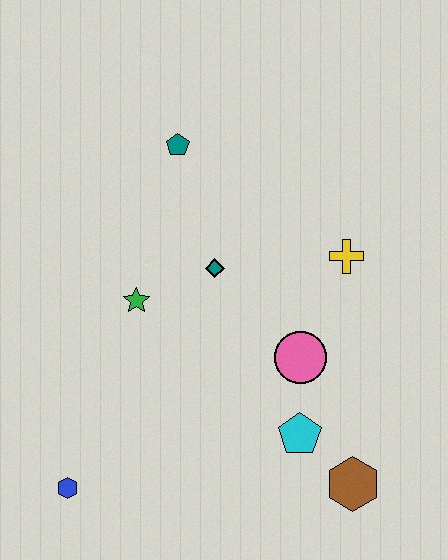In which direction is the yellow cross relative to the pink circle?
The yellow cross is above the pink circle.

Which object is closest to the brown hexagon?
The cyan pentagon is closest to the brown hexagon.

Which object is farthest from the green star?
The brown hexagon is farthest from the green star.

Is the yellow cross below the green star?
No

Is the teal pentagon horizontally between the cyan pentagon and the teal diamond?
No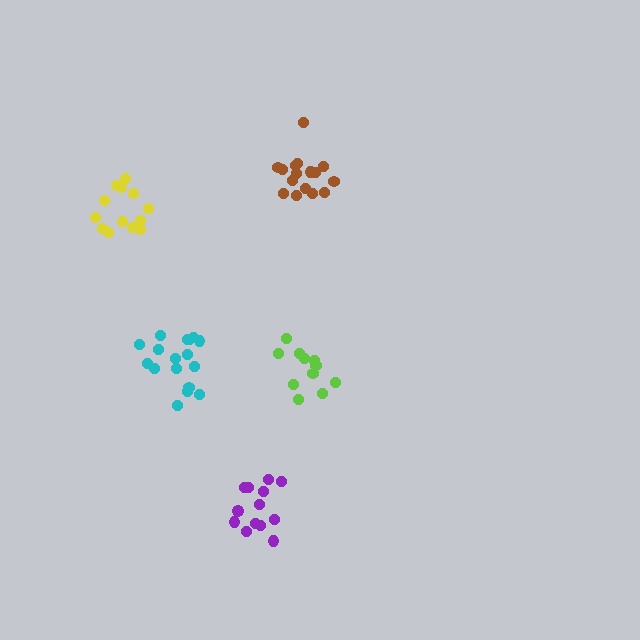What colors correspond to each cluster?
The clusters are colored: cyan, brown, purple, yellow, lime.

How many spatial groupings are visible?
There are 5 spatial groupings.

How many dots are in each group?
Group 1: 17 dots, Group 2: 16 dots, Group 3: 13 dots, Group 4: 13 dots, Group 5: 11 dots (70 total).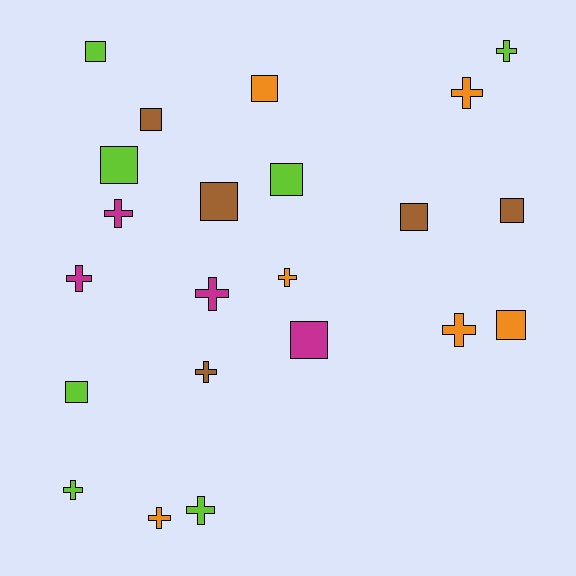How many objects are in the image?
There are 22 objects.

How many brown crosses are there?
There is 1 brown cross.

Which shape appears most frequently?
Square, with 11 objects.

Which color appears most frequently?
Lime, with 7 objects.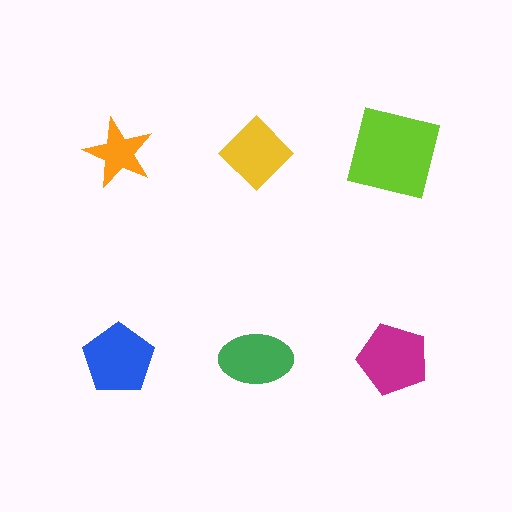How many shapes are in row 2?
3 shapes.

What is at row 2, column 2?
A green ellipse.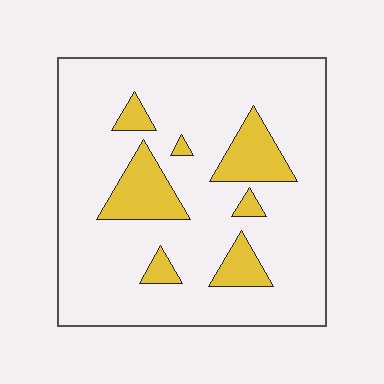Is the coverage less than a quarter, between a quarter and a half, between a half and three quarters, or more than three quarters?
Less than a quarter.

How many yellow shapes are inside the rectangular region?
7.